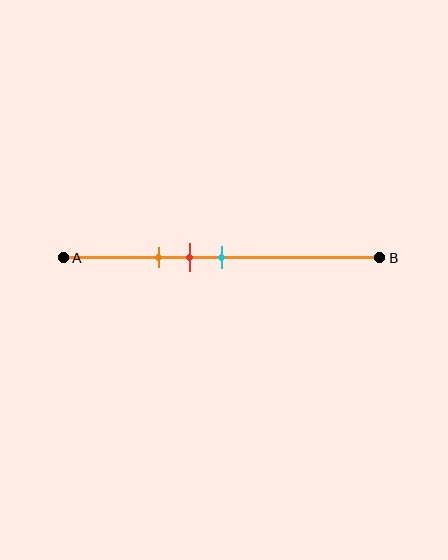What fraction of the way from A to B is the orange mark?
The orange mark is approximately 30% (0.3) of the way from A to B.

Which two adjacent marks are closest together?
The red and cyan marks are the closest adjacent pair.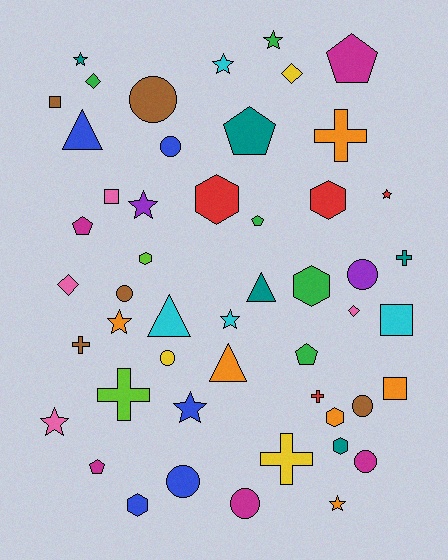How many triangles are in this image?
There are 4 triangles.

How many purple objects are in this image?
There are 2 purple objects.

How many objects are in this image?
There are 50 objects.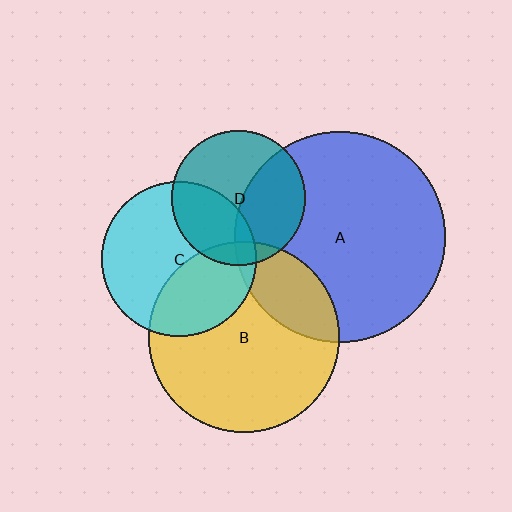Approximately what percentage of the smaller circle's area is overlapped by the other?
Approximately 5%.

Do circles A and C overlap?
Yes.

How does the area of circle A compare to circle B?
Approximately 1.2 times.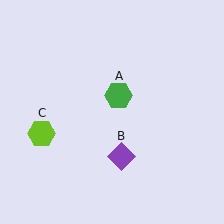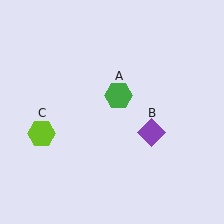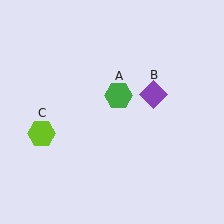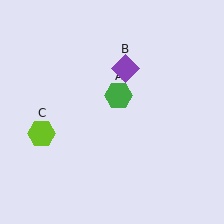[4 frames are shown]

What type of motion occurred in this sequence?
The purple diamond (object B) rotated counterclockwise around the center of the scene.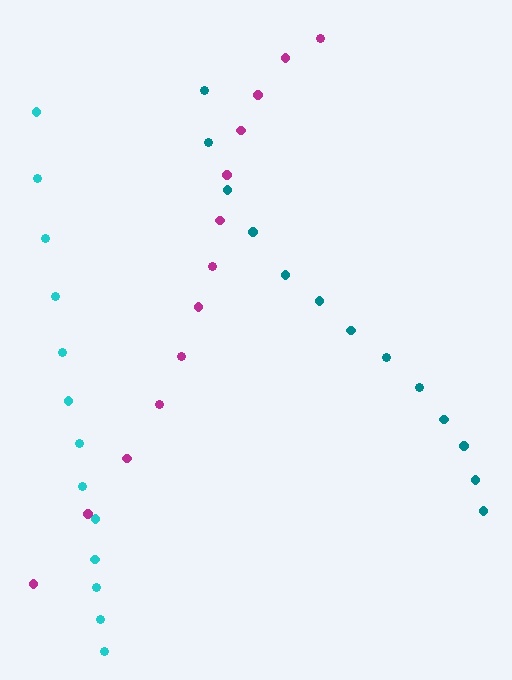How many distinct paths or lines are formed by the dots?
There are 3 distinct paths.